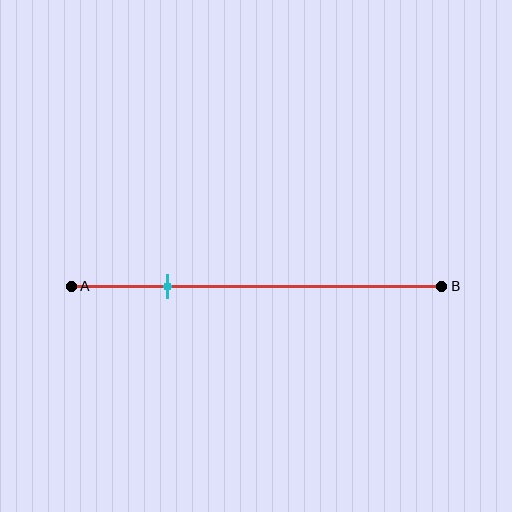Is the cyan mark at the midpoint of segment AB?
No, the mark is at about 25% from A, not at the 50% midpoint.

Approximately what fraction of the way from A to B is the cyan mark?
The cyan mark is approximately 25% of the way from A to B.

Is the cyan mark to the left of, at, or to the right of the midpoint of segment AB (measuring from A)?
The cyan mark is to the left of the midpoint of segment AB.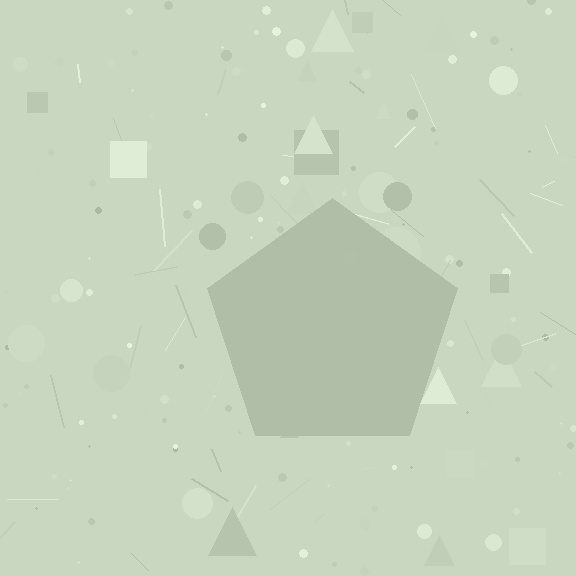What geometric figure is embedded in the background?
A pentagon is embedded in the background.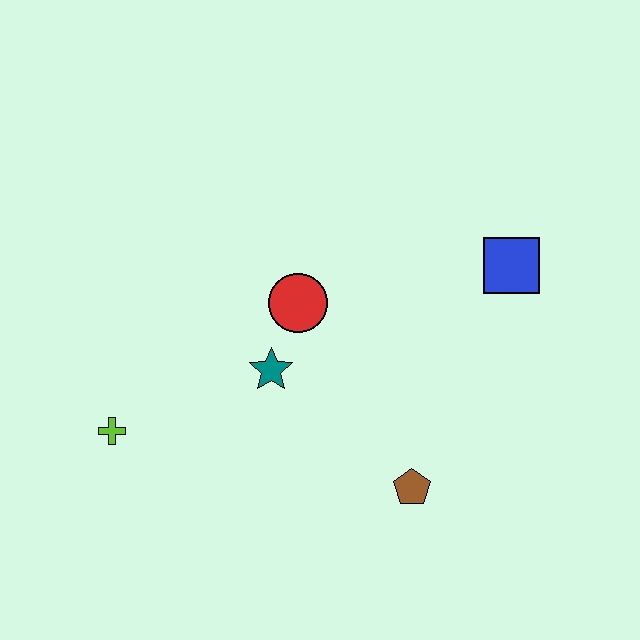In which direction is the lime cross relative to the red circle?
The lime cross is to the left of the red circle.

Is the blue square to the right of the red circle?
Yes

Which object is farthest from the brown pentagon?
The lime cross is farthest from the brown pentagon.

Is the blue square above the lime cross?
Yes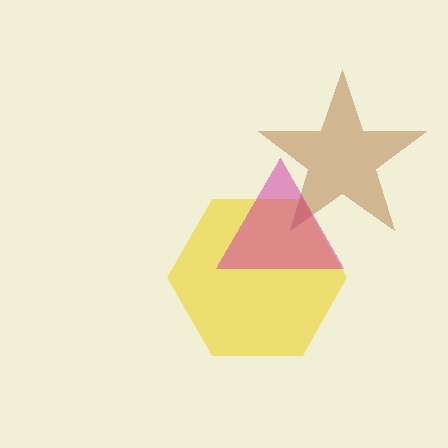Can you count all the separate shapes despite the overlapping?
Yes, there are 3 separate shapes.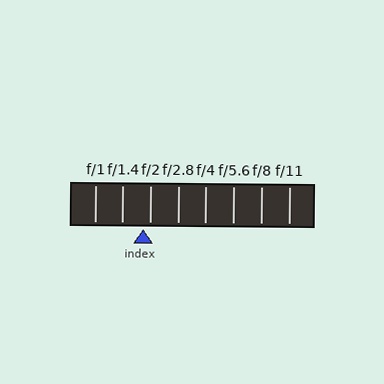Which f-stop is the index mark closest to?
The index mark is closest to f/2.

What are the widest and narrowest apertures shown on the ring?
The widest aperture shown is f/1 and the narrowest is f/11.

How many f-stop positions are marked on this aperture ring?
There are 8 f-stop positions marked.